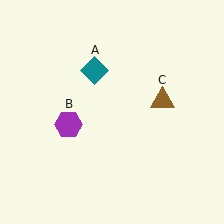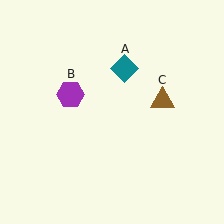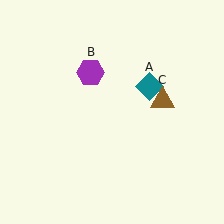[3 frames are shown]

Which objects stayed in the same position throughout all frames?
Brown triangle (object C) remained stationary.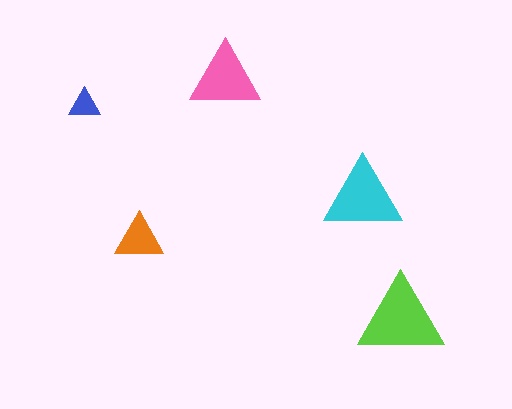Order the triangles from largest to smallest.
the lime one, the cyan one, the pink one, the orange one, the blue one.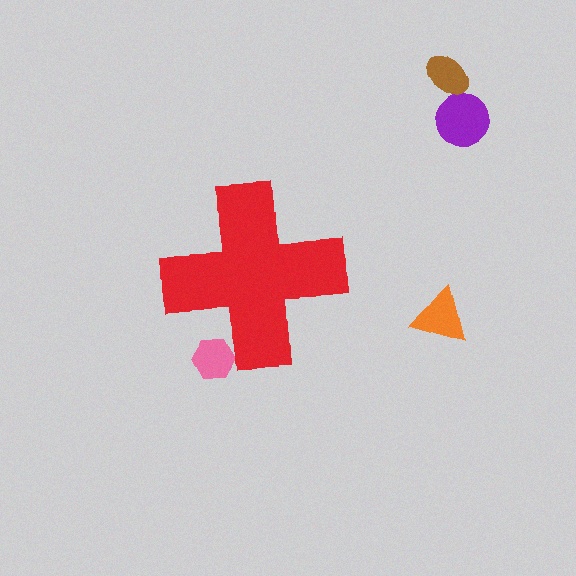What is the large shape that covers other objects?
A red cross.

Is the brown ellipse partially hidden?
No, the brown ellipse is fully visible.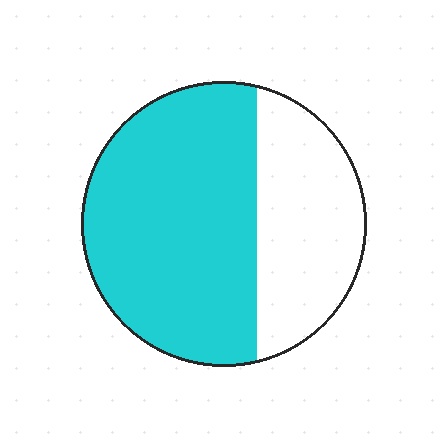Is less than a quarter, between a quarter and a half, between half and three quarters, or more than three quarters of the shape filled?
Between half and three quarters.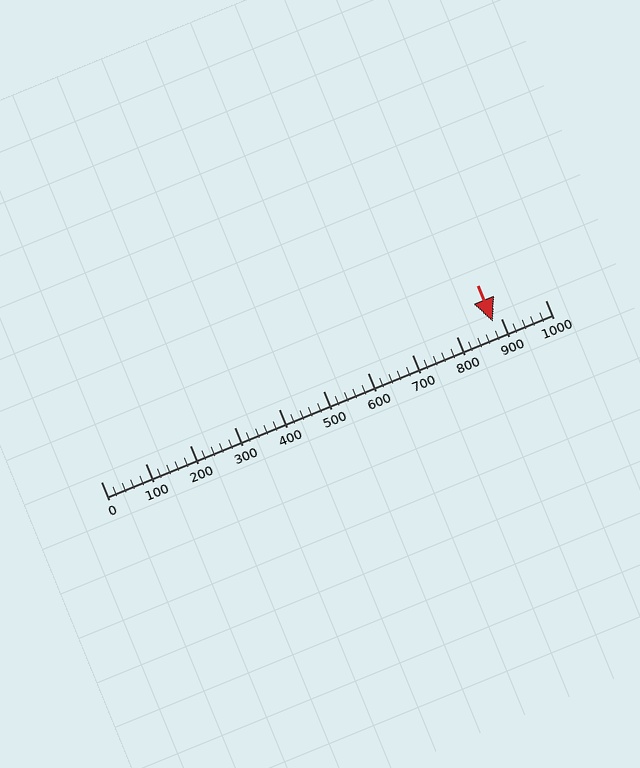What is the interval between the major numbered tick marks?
The major tick marks are spaced 100 units apart.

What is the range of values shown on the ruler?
The ruler shows values from 0 to 1000.